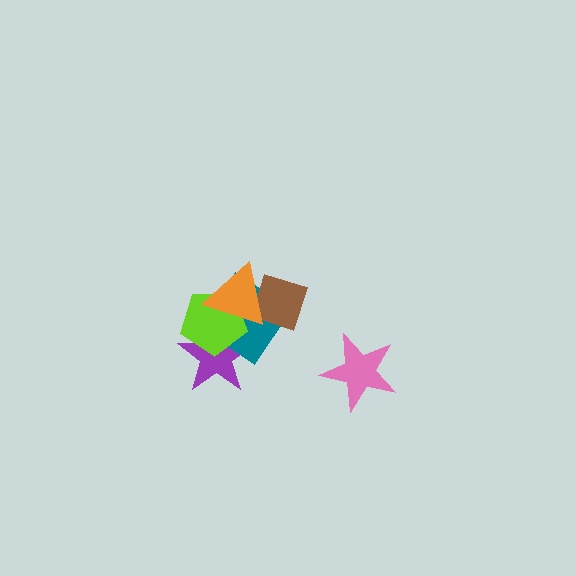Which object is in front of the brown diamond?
The orange triangle is in front of the brown diamond.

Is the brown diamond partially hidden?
Yes, it is partially covered by another shape.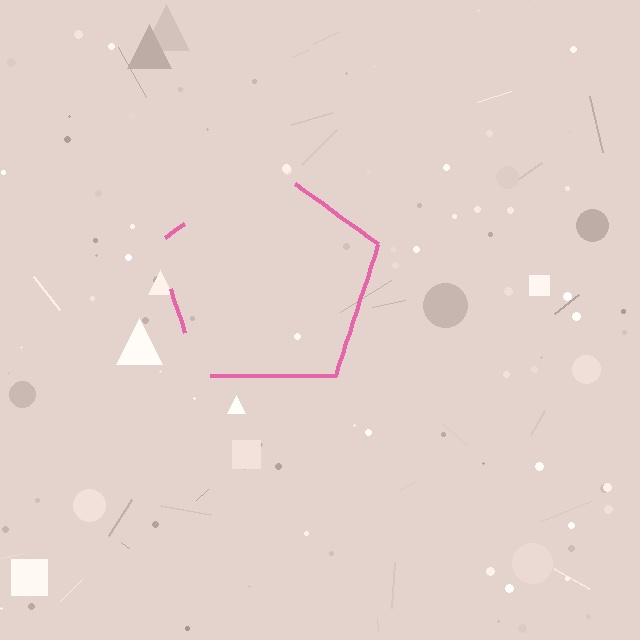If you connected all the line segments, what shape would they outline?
They would outline a pentagon.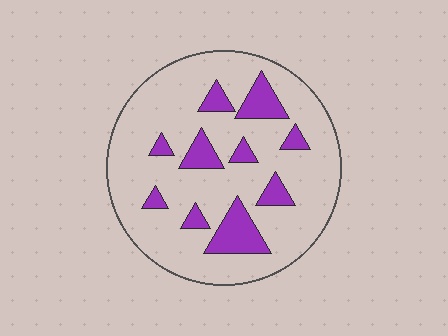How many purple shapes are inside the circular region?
10.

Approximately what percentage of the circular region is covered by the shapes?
Approximately 20%.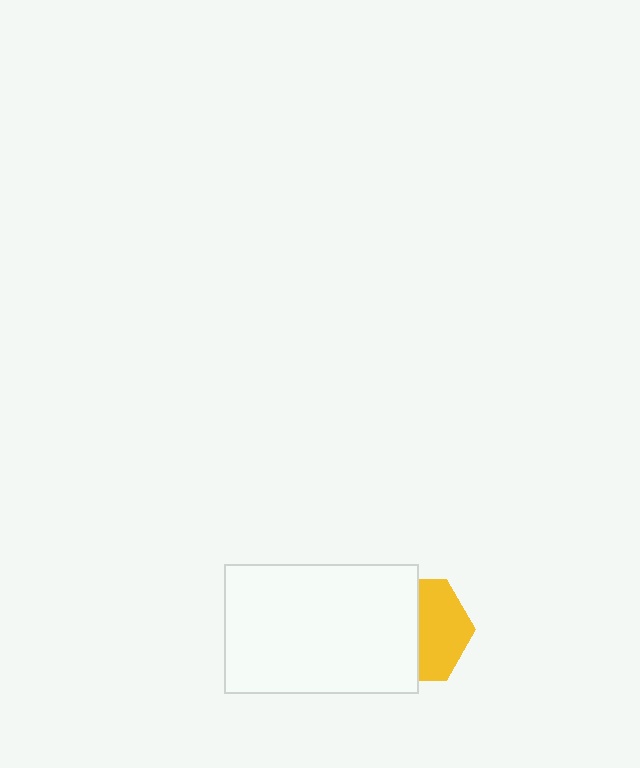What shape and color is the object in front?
The object in front is a white rectangle.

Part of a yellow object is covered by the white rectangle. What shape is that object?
It is a hexagon.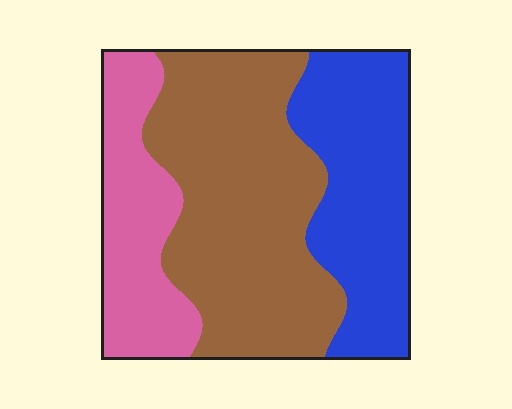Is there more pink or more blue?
Blue.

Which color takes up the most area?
Brown, at roughly 45%.